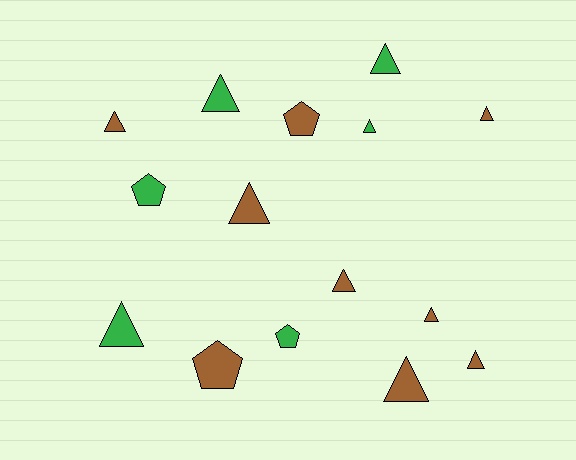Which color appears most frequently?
Brown, with 9 objects.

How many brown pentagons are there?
There are 2 brown pentagons.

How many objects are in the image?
There are 15 objects.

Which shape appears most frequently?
Triangle, with 11 objects.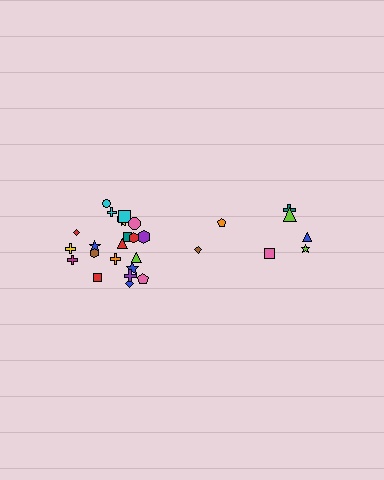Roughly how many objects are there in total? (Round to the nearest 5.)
Roughly 30 objects in total.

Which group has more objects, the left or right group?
The left group.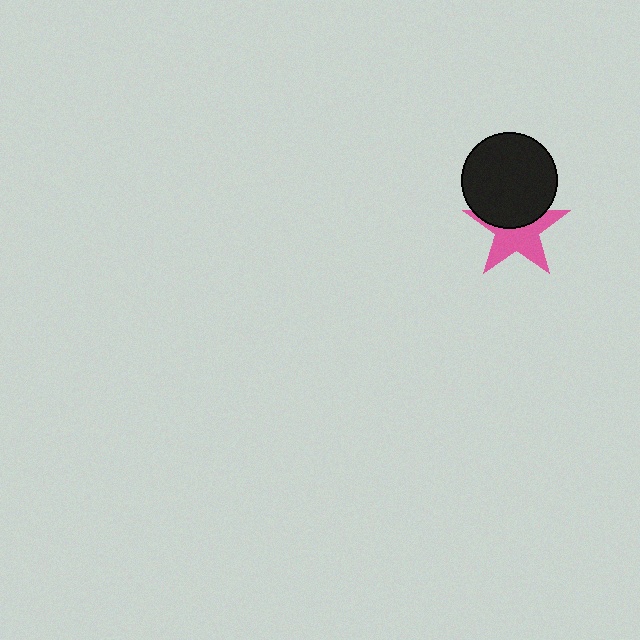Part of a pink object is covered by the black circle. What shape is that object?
It is a star.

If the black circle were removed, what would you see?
You would see the complete pink star.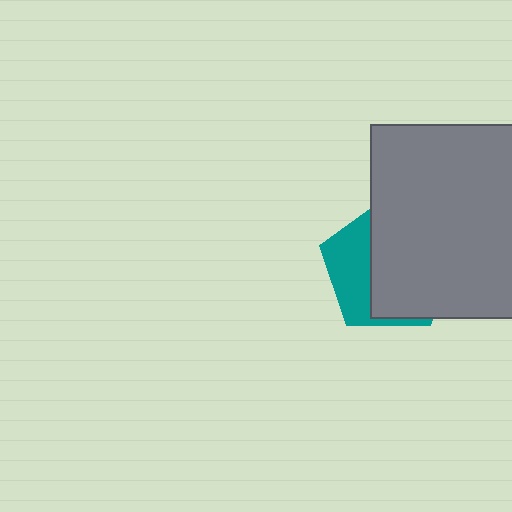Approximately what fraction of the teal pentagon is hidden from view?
Roughly 66% of the teal pentagon is hidden behind the gray rectangle.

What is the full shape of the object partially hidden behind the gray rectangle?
The partially hidden object is a teal pentagon.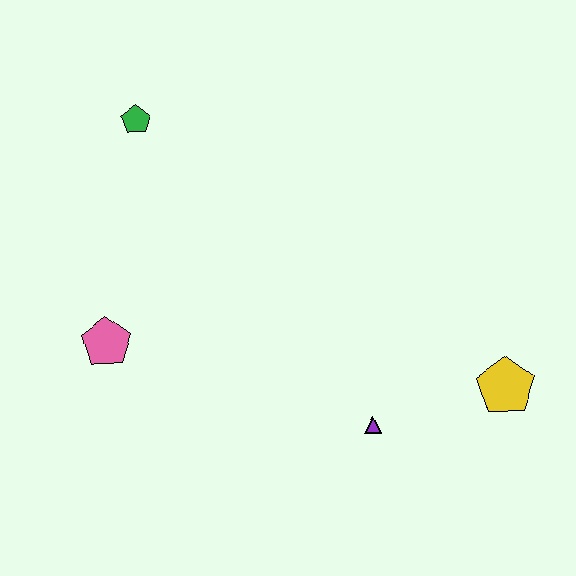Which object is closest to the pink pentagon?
The green pentagon is closest to the pink pentagon.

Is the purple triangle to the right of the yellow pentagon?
No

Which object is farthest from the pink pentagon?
The yellow pentagon is farthest from the pink pentagon.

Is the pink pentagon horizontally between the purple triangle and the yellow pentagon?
No